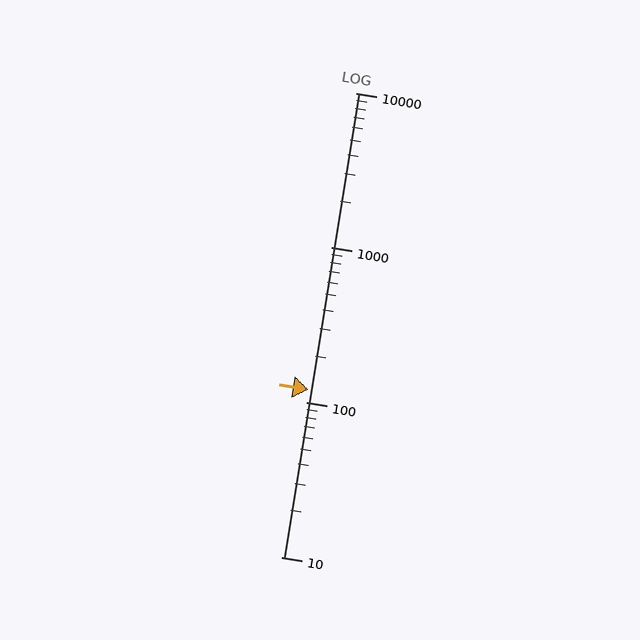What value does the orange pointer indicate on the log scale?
The pointer indicates approximately 120.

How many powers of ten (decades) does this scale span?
The scale spans 3 decades, from 10 to 10000.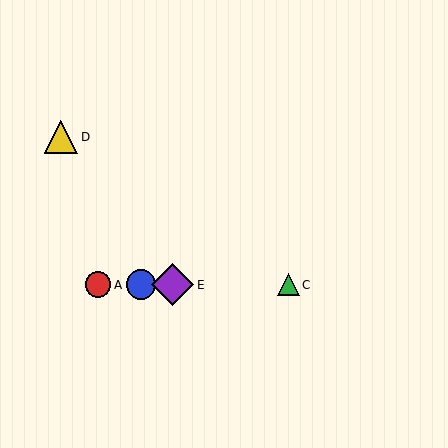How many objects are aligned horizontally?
4 objects (A, B, C, E) are aligned horizontally.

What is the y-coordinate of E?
Object E is at y≈285.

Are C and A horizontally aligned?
Yes, both are at y≈285.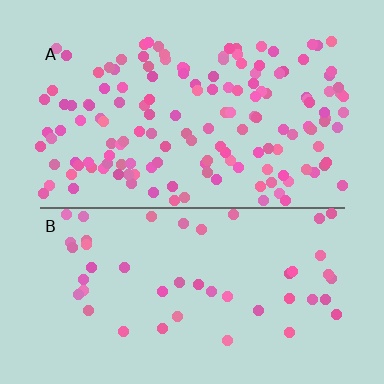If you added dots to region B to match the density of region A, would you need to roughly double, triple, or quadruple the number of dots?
Approximately triple.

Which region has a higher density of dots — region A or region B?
A (the top).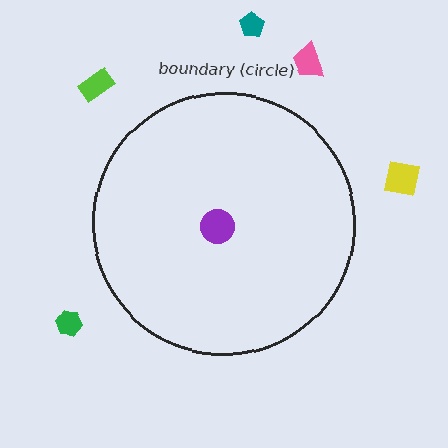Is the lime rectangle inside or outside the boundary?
Outside.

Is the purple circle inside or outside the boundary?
Inside.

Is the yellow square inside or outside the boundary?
Outside.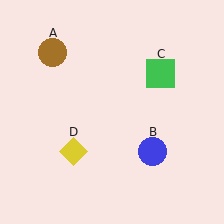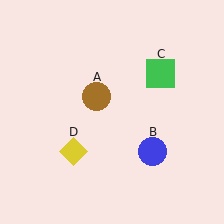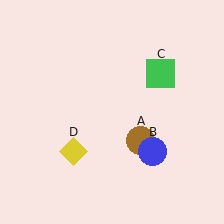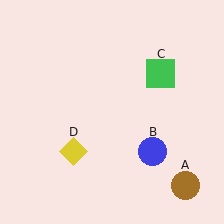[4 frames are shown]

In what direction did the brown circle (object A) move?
The brown circle (object A) moved down and to the right.